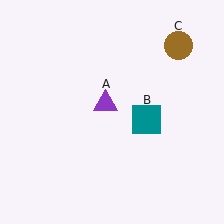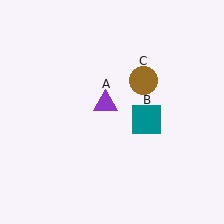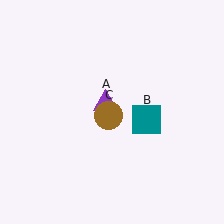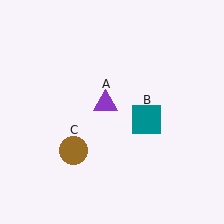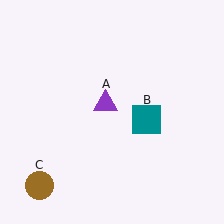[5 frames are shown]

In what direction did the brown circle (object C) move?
The brown circle (object C) moved down and to the left.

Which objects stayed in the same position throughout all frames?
Purple triangle (object A) and teal square (object B) remained stationary.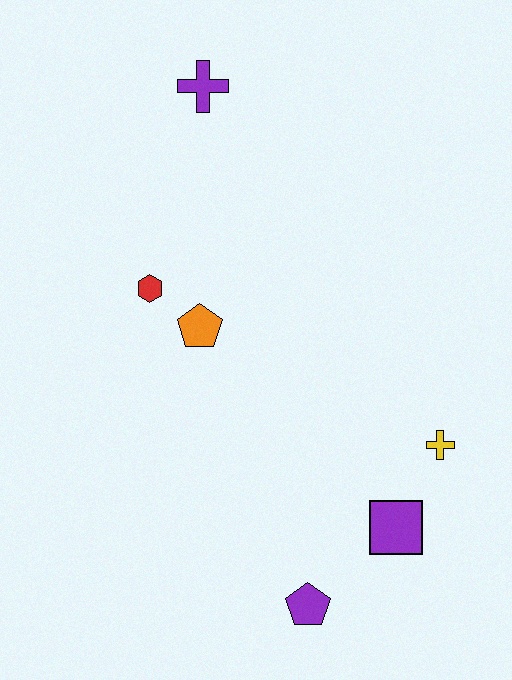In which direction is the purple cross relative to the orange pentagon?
The purple cross is above the orange pentagon.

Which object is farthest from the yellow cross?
The purple cross is farthest from the yellow cross.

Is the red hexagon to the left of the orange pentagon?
Yes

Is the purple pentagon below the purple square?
Yes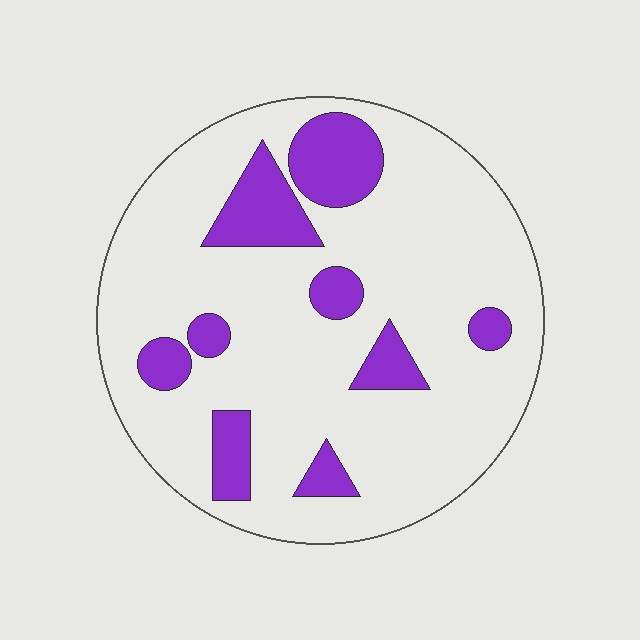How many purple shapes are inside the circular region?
9.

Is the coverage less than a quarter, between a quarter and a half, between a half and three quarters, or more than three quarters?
Less than a quarter.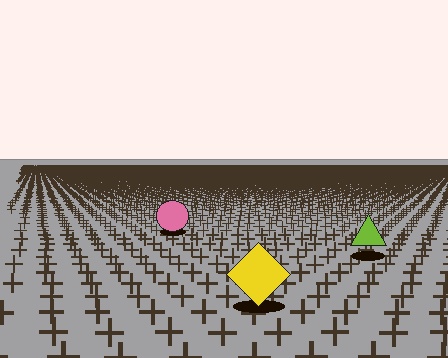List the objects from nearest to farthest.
From nearest to farthest: the yellow diamond, the lime triangle, the pink circle.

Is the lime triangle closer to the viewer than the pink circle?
Yes. The lime triangle is closer — you can tell from the texture gradient: the ground texture is coarser near it.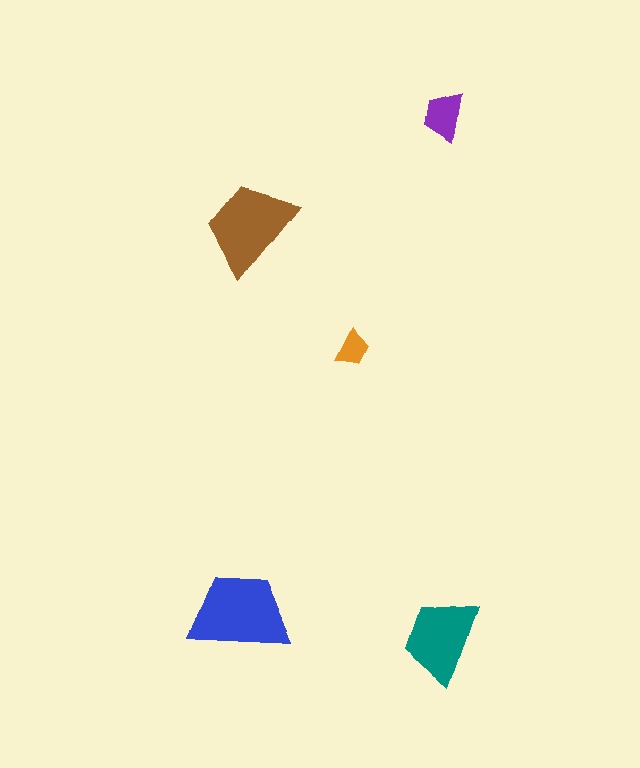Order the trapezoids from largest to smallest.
the blue one, the brown one, the teal one, the purple one, the orange one.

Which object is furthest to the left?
The brown trapezoid is leftmost.